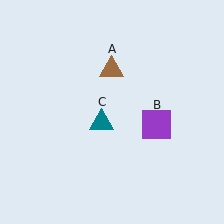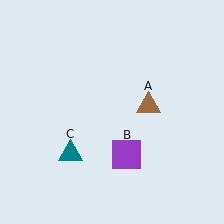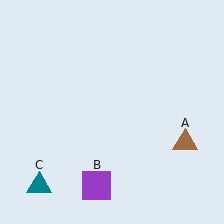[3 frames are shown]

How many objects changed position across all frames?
3 objects changed position: brown triangle (object A), purple square (object B), teal triangle (object C).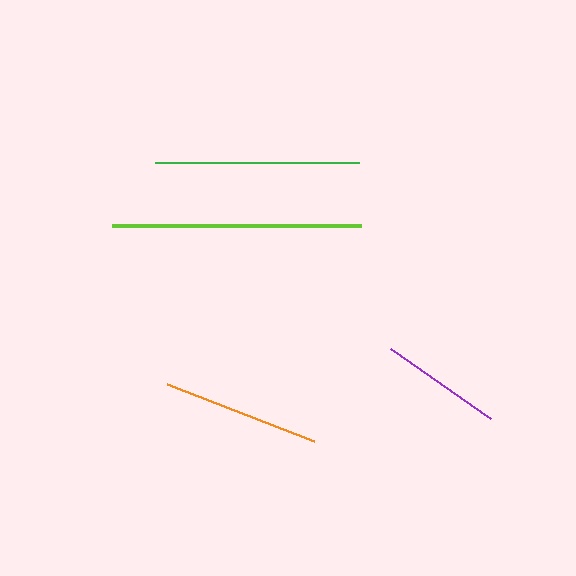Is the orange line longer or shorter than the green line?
The green line is longer than the orange line.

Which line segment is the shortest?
The purple line is the shortest at approximately 121 pixels.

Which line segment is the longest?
The lime line is the longest at approximately 249 pixels.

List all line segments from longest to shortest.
From longest to shortest: lime, green, orange, purple.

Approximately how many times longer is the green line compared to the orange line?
The green line is approximately 1.3 times the length of the orange line.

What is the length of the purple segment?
The purple segment is approximately 121 pixels long.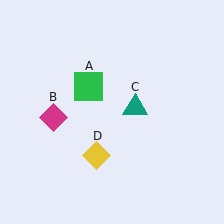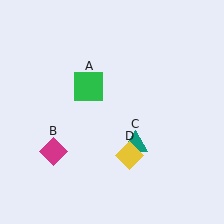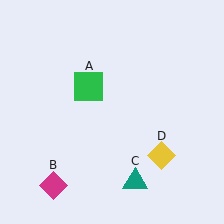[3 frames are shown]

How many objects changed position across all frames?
3 objects changed position: magenta diamond (object B), teal triangle (object C), yellow diamond (object D).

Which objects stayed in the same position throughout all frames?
Green square (object A) remained stationary.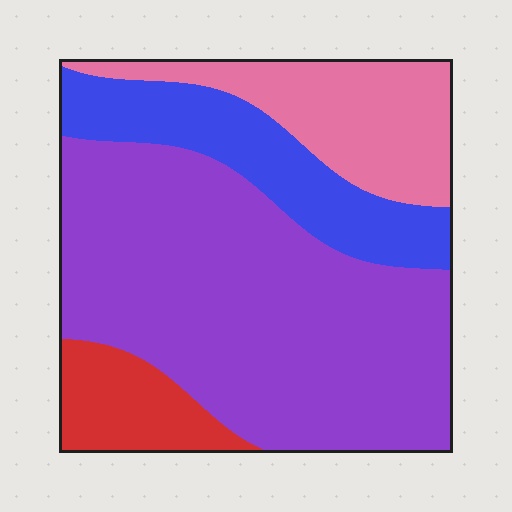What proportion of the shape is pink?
Pink takes up between a sixth and a third of the shape.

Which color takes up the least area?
Red, at roughly 10%.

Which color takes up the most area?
Purple, at roughly 55%.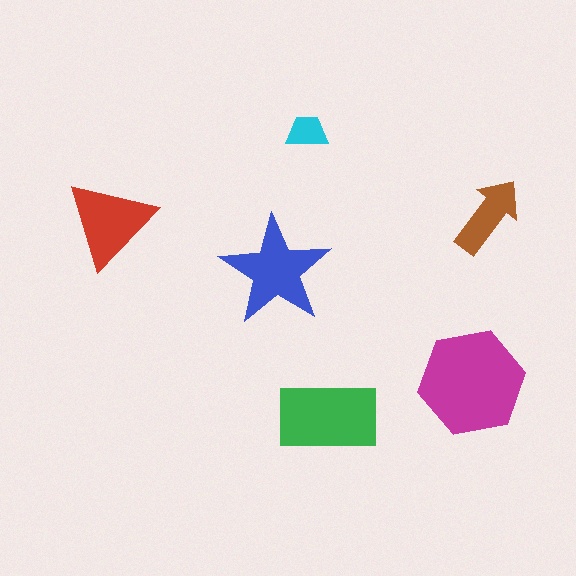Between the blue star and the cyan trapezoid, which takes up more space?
The blue star.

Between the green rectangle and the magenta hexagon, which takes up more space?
The magenta hexagon.